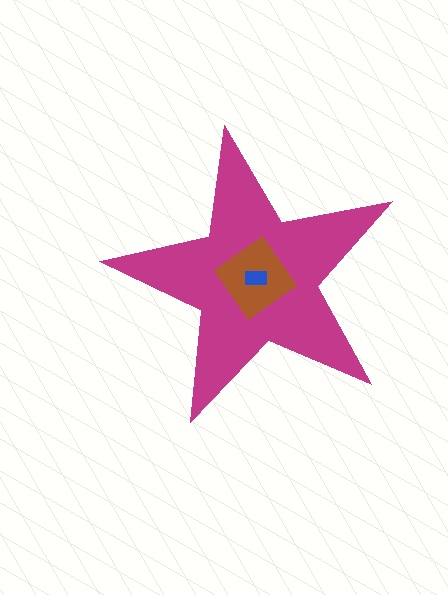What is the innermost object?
The blue rectangle.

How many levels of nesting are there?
3.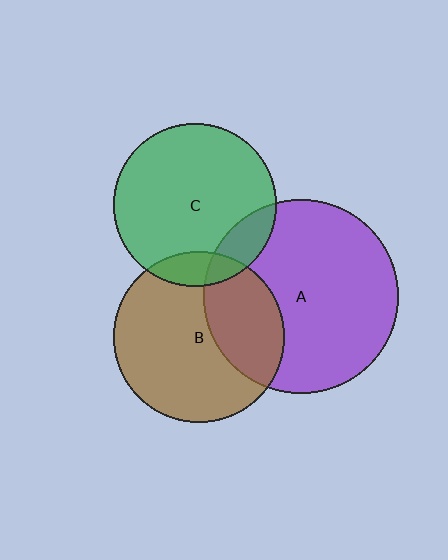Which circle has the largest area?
Circle A (purple).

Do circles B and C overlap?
Yes.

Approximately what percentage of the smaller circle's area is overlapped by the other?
Approximately 10%.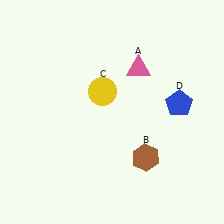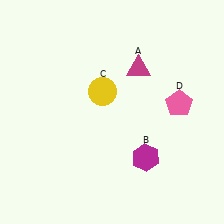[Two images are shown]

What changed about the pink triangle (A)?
In Image 1, A is pink. In Image 2, it changed to magenta.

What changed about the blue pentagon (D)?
In Image 1, D is blue. In Image 2, it changed to pink.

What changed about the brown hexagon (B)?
In Image 1, B is brown. In Image 2, it changed to magenta.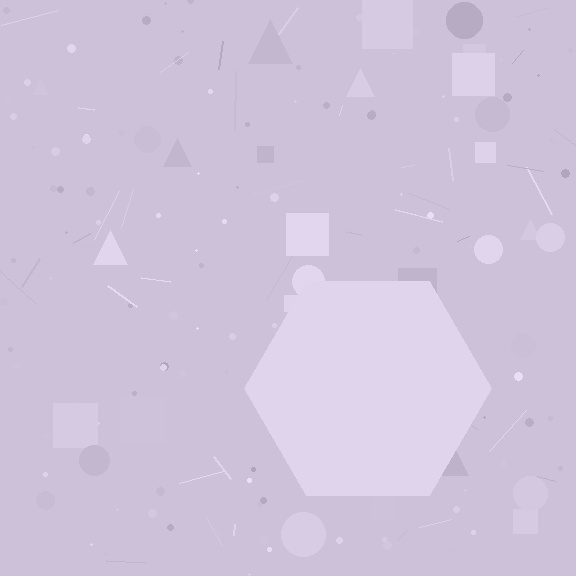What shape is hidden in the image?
A hexagon is hidden in the image.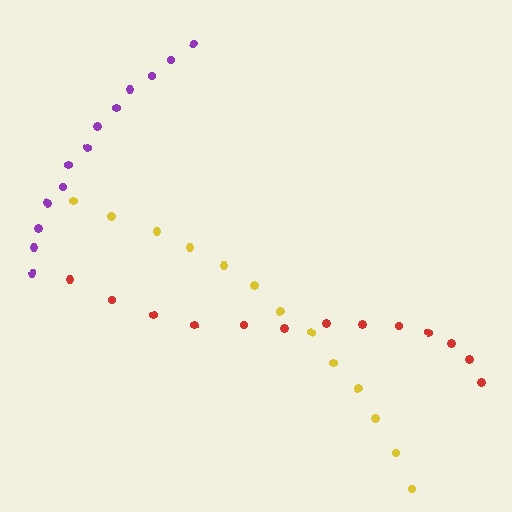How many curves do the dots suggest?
There are 3 distinct paths.